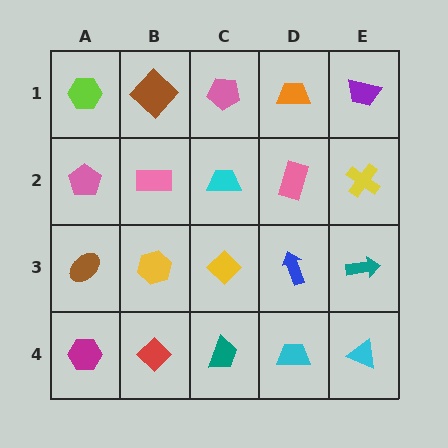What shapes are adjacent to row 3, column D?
A pink rectangle (row 2, column D), a cyan trapezoid (row 4, column D), a yellow diamond (row 3, column C), a teal arrow (row 3, column E).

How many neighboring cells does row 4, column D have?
3.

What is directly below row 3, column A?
A magenta hexagon.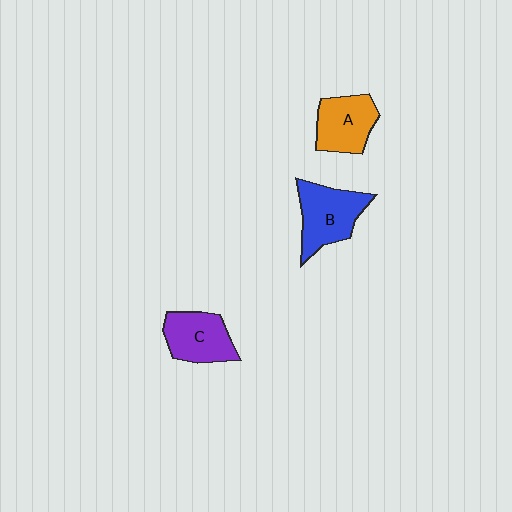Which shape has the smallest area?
Shape A (orange).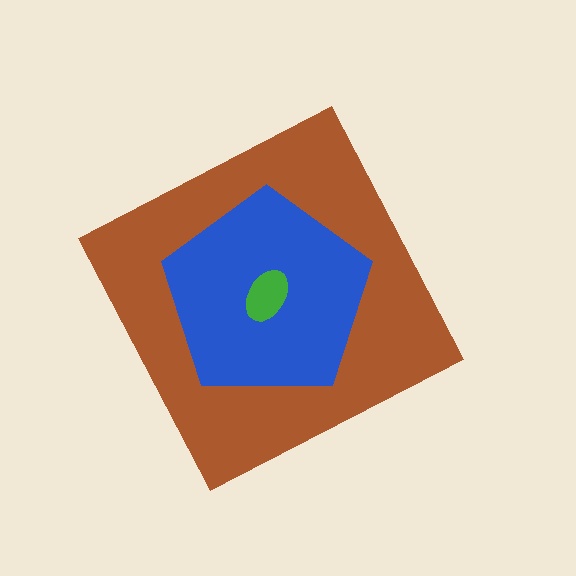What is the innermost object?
The green ellipse.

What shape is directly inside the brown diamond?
The blue pentagon.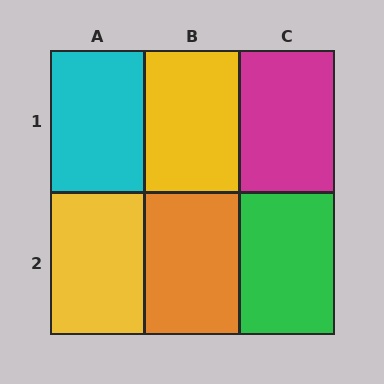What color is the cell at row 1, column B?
Yellow.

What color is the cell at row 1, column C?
Magenta.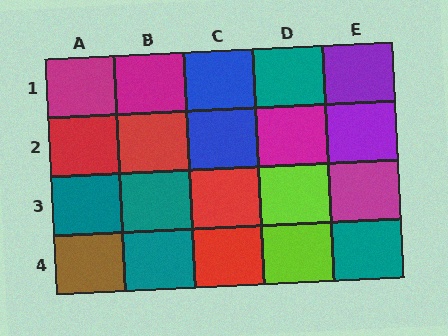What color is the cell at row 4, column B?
Teal.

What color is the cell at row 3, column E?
Magenta.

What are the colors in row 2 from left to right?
Red, red, blue, magenta, purple.